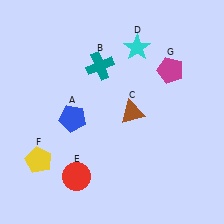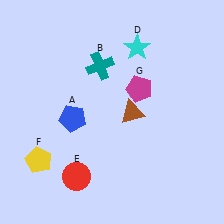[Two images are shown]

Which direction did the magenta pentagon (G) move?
The magenta pentagon (G) moved left.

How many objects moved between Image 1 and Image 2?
1 object moved between the two images.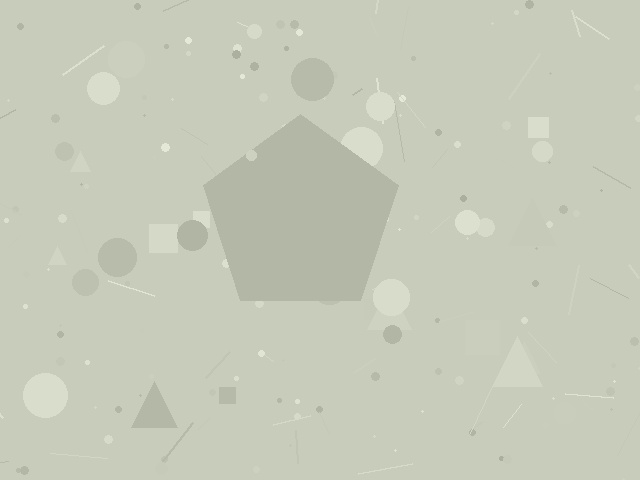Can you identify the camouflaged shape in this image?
The camouflaged shape is a pentagon.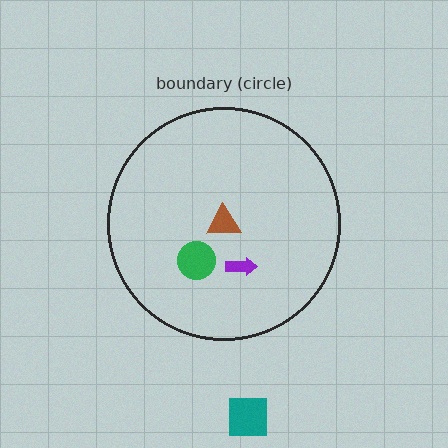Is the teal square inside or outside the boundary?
Outside.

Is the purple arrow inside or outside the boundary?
Inside.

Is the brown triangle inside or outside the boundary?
Inside.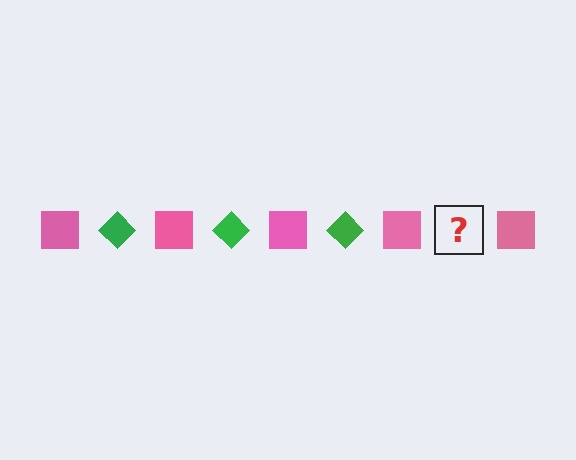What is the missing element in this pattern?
The missing element is a green diamond.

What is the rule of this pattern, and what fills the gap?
The rule is that the pattern alternates between pink square and green diamond. The gap should be filled with a green diamond.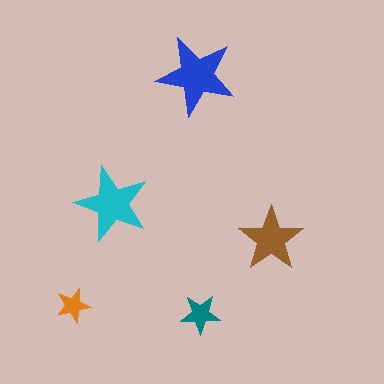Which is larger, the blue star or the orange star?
The blue one.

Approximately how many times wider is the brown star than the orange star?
About 2 times wider.